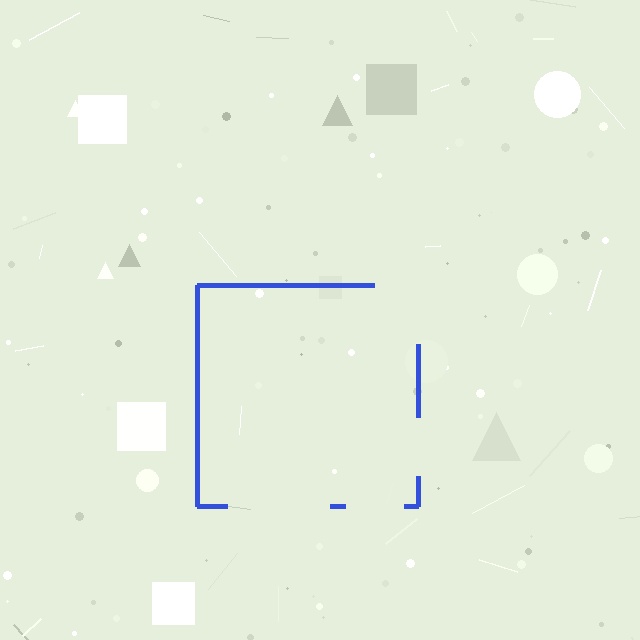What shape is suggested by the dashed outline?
The dashed outline suggests a square.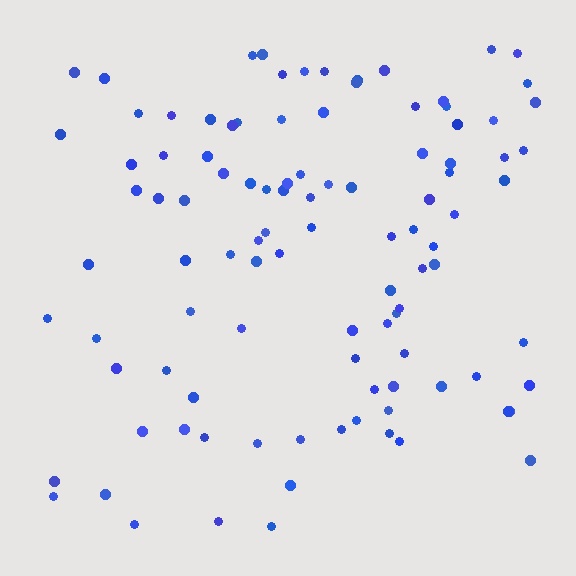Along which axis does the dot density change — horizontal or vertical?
Vertical.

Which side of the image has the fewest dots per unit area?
The bottom.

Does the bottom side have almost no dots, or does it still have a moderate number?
Still a moderate number, just noticeably fewer than the top.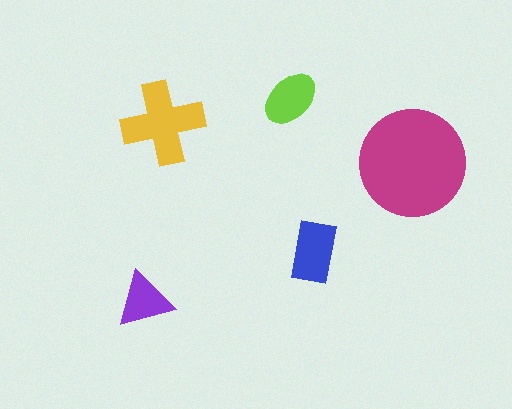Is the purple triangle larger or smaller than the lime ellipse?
Smaller.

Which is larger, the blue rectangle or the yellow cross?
The yellow cross.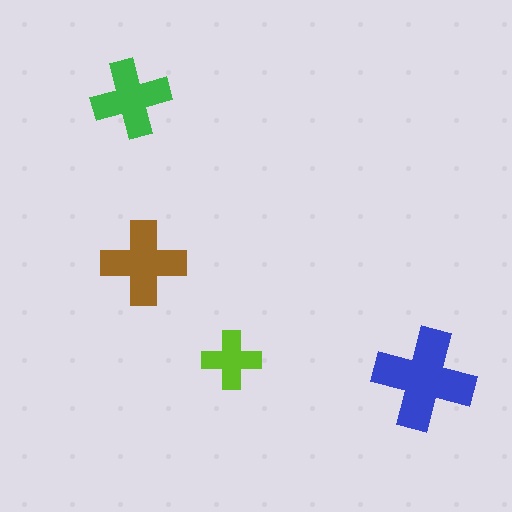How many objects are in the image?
There are 4 objects in the image.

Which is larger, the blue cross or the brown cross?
The blue one.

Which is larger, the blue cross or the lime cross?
The blue one.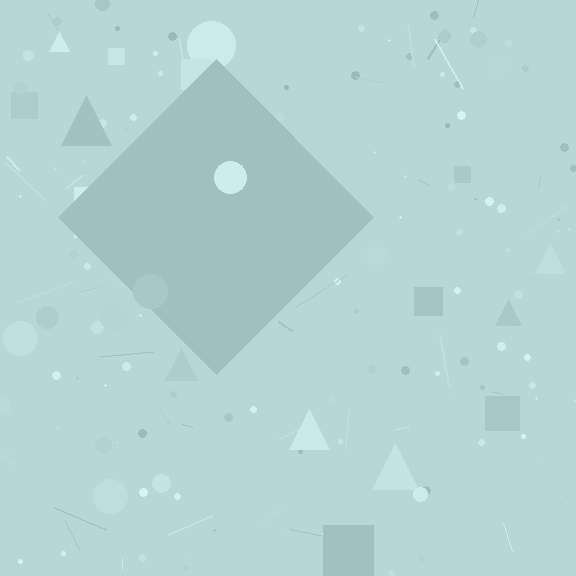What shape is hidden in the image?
A diamond is hidden in the image.